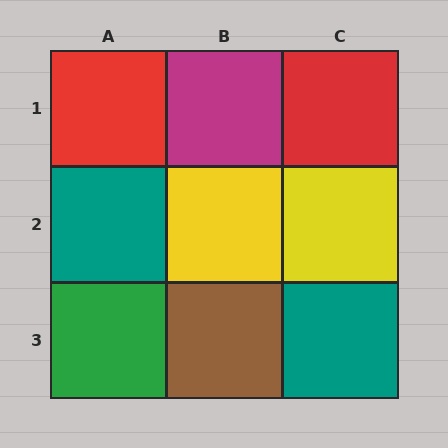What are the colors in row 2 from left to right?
Teal, yellow, yellow.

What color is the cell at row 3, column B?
Brown.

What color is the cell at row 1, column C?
Red.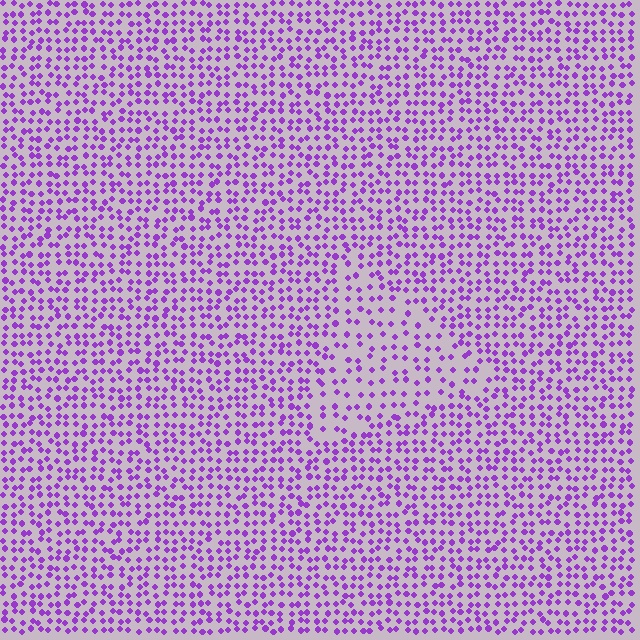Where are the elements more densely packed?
The elements are more densely packed outside the triangle boundary.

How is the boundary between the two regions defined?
The boundary is defined by a change in element density (approximately 1.7x ratio). All elements are the same color, size, and shape.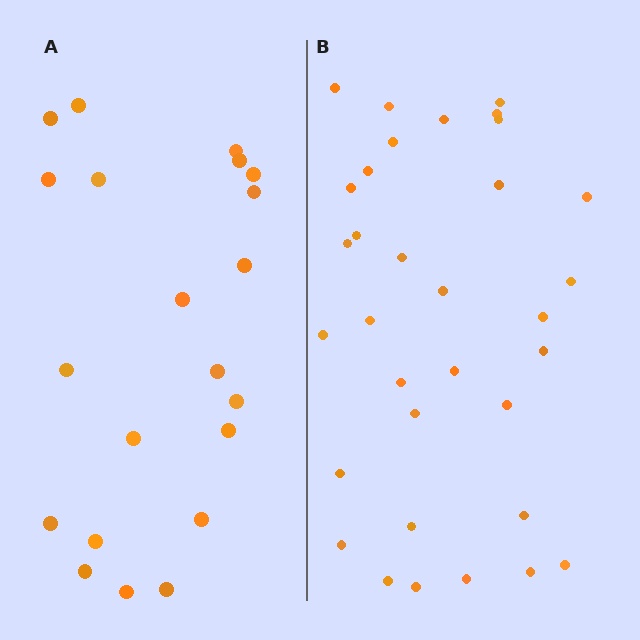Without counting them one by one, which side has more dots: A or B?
Region B (the right region) has more dots.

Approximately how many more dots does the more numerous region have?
Region B has roughly 12 or so more dots than region A.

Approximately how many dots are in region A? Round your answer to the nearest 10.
About 20 dots. (The exact count is 21, which rounds to 20.)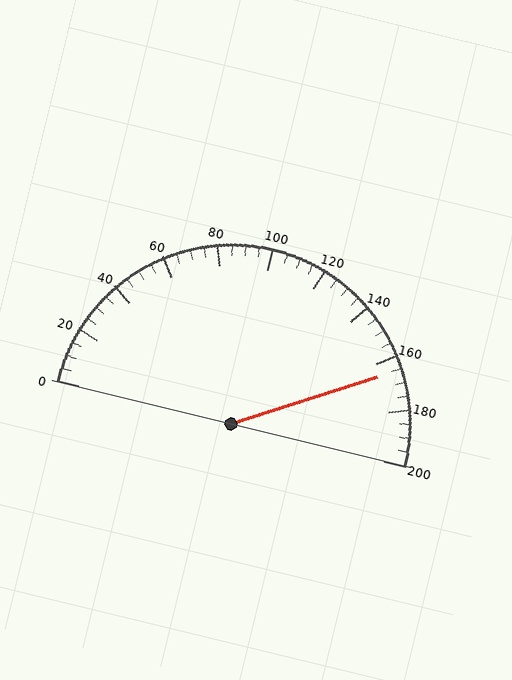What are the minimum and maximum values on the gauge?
The gauge ranges from 0 to 200.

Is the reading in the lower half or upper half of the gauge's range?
The reading is in the upper half of the range (0 to 200).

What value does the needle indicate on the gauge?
The needle indicates approximately 165.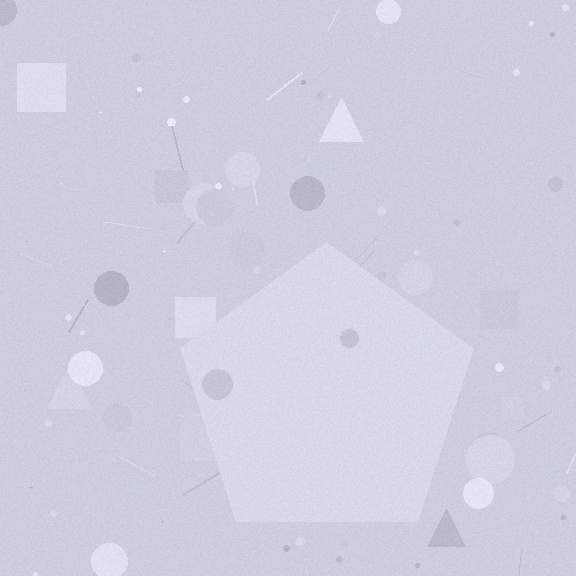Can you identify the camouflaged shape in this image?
The camouflaged shape is a pentagon.